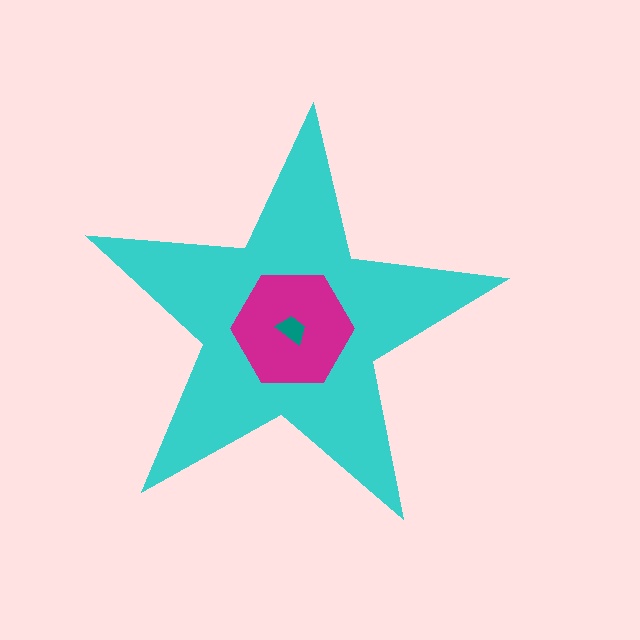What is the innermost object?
The teal trapezoid.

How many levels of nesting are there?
3.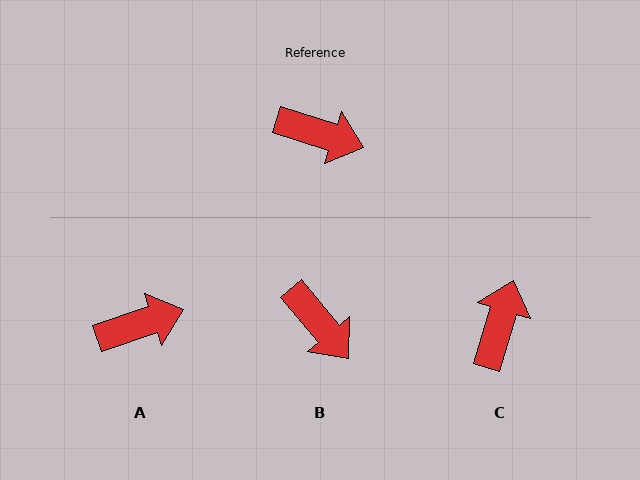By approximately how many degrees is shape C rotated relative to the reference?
Approximately 91 degrees counter-clockwise.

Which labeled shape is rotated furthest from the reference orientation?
C, about 91 degrees away.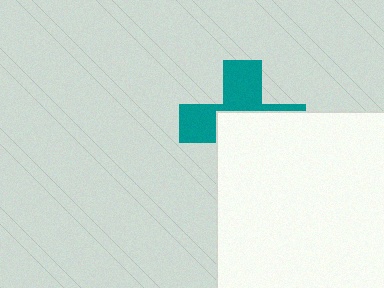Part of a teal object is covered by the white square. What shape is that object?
It is a cross.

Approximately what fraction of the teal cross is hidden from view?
Roughly 54% of the teal cross is hidden behind the white square.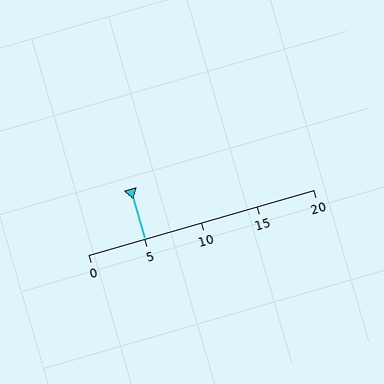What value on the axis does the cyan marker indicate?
The marker indicates approximately 5.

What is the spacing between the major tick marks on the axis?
The major ticks are spaced 5 apart.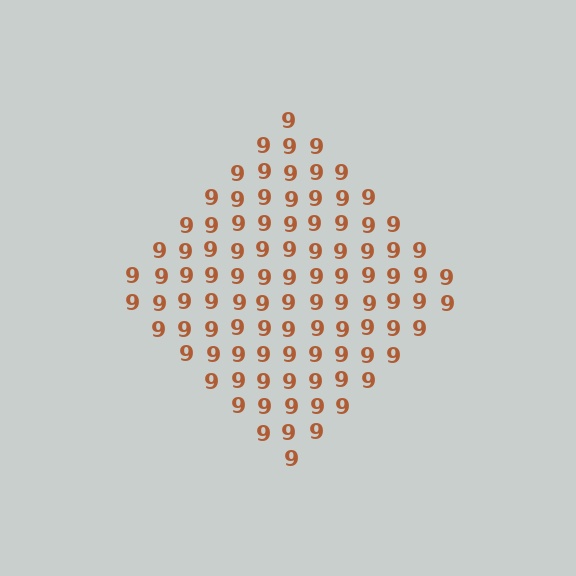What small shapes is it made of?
It is made of small digit 9's.